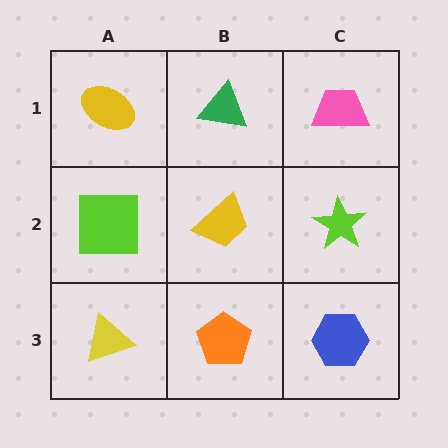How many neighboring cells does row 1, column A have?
2.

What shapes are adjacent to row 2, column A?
A yellow ellipse (row 1, column A), a yellow triangle (row 3, column A), a yellow trapezoid (row 2, column B).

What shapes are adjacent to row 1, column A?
A lime square (row 2, column A), a green triangle (row 1, column B).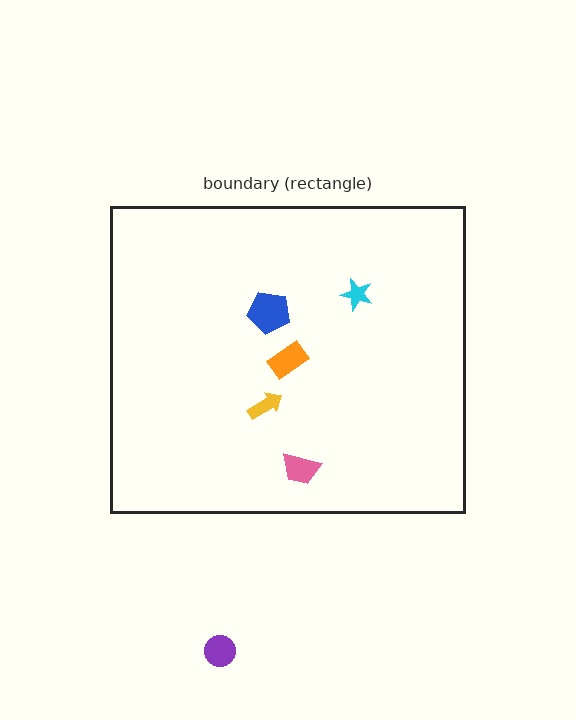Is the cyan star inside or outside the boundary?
Inside.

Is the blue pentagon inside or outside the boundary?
Inside.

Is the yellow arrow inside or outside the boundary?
Inside.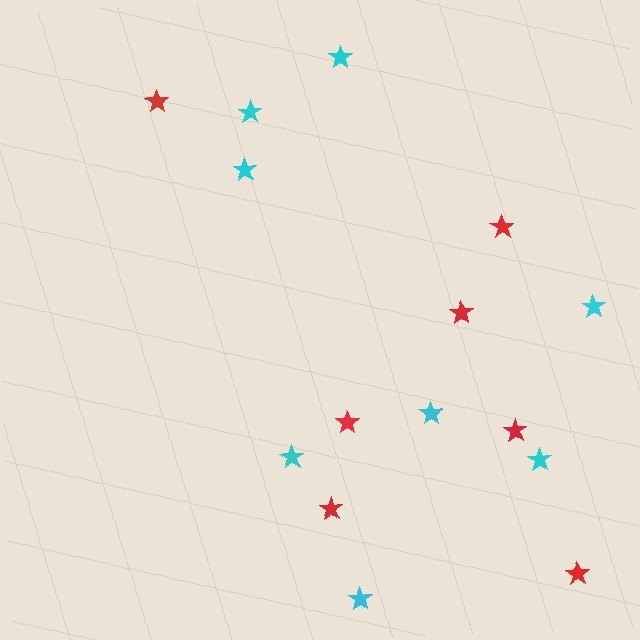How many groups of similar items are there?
There are 2 groups: one group of red stars (7) and one group of cyan stars (8).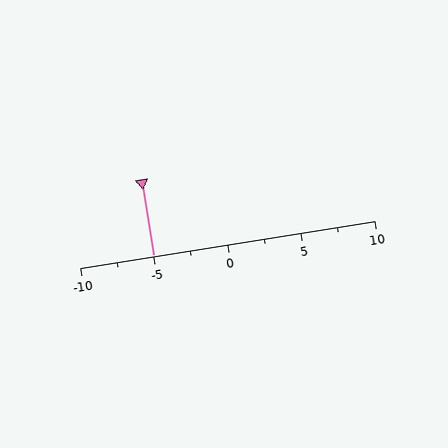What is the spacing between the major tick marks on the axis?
The major ticks are spaced 5 apart.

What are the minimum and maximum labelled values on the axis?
The axis runs from -10 to 10.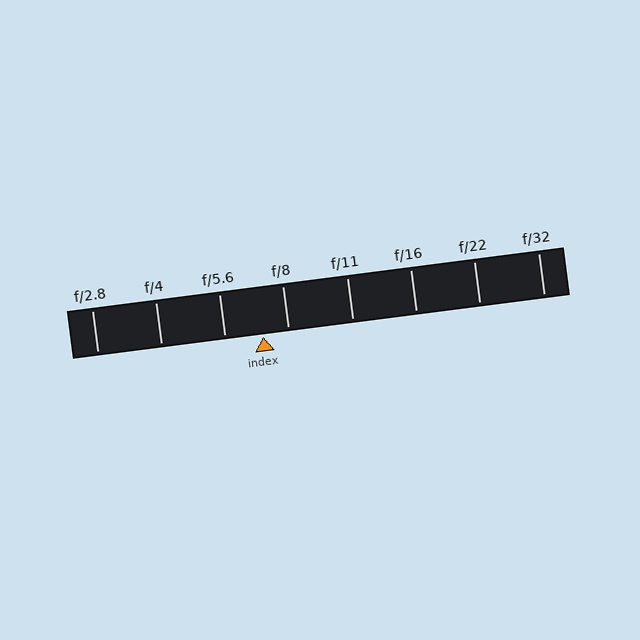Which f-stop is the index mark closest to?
The index mark is closest to f/8.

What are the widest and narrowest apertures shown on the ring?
The widest aperture shown is f/2.8 and the narrowest is f/32.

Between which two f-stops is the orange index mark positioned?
The index mark is between f/5.6 and f/8.